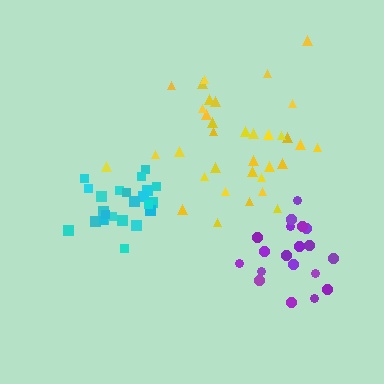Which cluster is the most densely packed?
Cyan.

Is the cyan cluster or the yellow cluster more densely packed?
Cyan.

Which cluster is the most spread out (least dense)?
Yellow.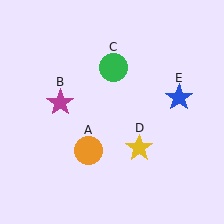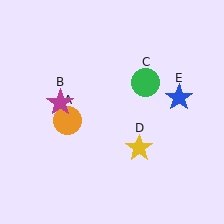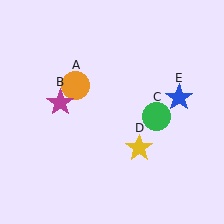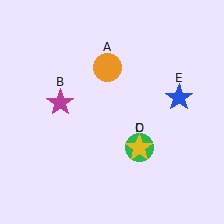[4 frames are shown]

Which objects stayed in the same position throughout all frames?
Magenta star (object B) and yellow star (object D) and blue star (object E) remained stationary.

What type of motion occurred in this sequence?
The orange circle (object A), green circle (object C) rotated clockwise around the center of the scene.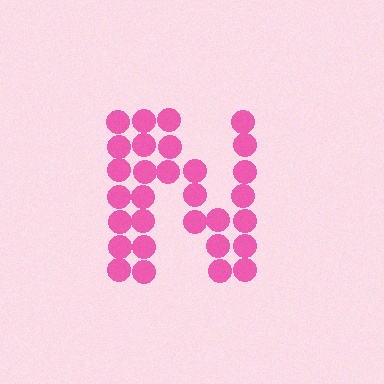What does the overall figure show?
The overall figure shows the letter N.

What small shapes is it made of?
It is made of small circles.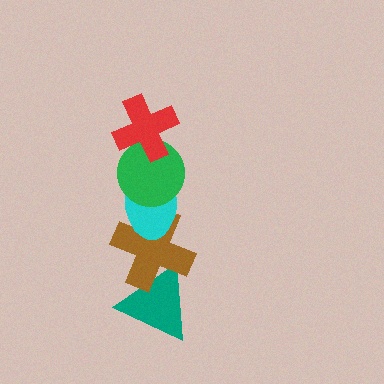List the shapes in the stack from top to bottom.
From top to bottom: the red cross, the green circle, the cyan ellipse, the brown cross, the teal triangle.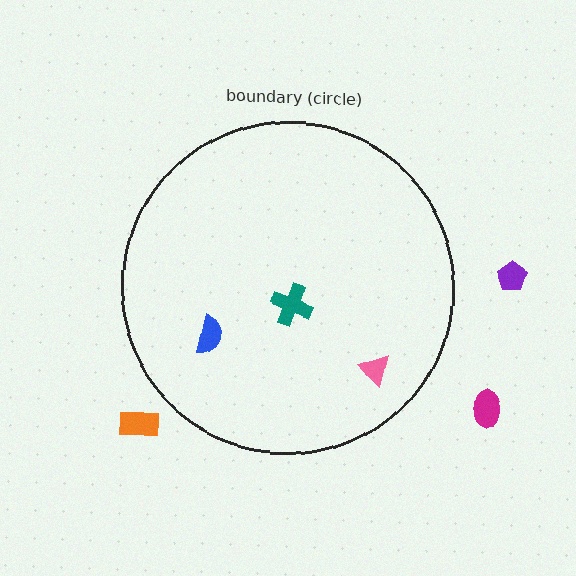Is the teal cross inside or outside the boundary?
Inside.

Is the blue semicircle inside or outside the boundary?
Inside.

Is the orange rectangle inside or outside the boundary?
Outside.